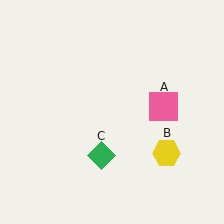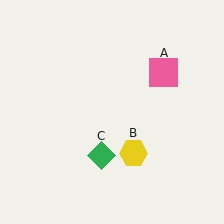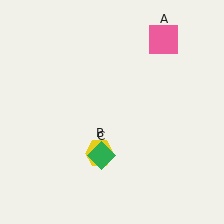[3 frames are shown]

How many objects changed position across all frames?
2 objects changed position: pink square (object A), yellow hexagon (object B).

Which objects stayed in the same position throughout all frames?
Green diamond (object C) remained stationary.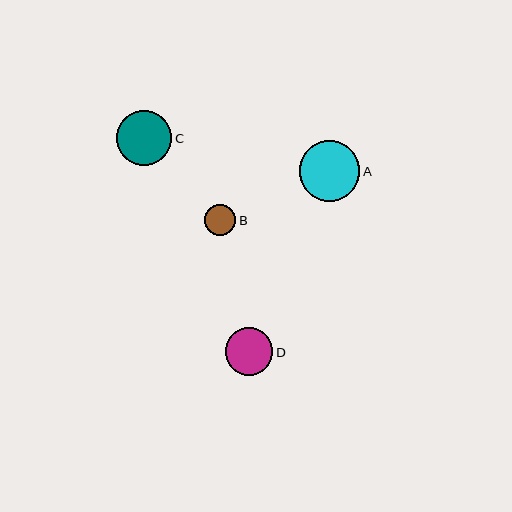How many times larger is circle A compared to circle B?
Circle A is approximately 1.9 times the size of circle B.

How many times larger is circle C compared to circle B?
Circle C is approximately 1.8 times the size of circle B.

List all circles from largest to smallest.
From largest to smallest: A, C, D, B.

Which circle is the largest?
Circle A is the largest with a size of approximately 61 pixels.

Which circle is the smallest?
Circle B is the smallest with a size of approximately 32 pixels.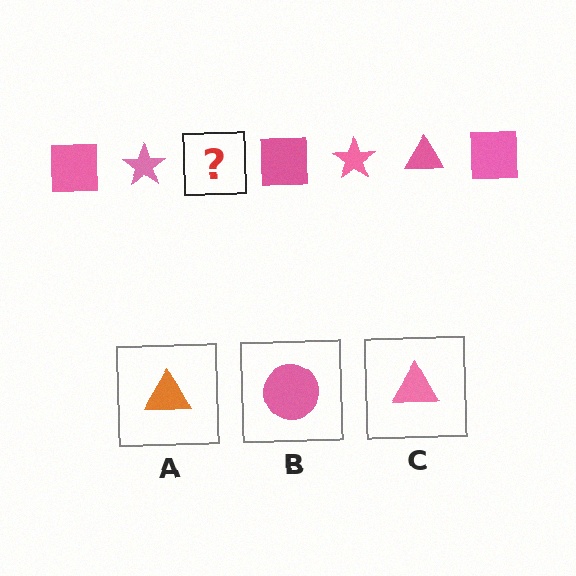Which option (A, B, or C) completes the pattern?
C.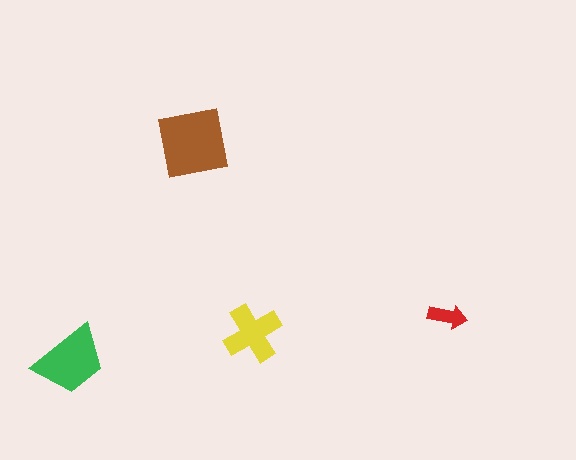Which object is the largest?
The brown square.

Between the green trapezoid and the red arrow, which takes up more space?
The green trapezoid.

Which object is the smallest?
The red arrow.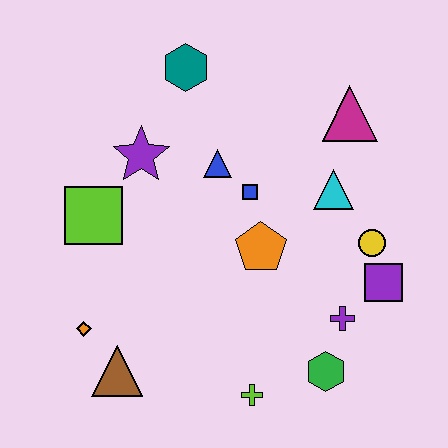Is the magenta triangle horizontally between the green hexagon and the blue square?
No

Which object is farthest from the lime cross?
The teal hexagon is farthest from the lime cross.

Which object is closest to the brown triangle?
The orange diamond is closest to the brown triangle.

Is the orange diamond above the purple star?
No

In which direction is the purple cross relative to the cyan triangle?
The purple cross is below the cyan triangle.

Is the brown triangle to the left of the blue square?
Yes